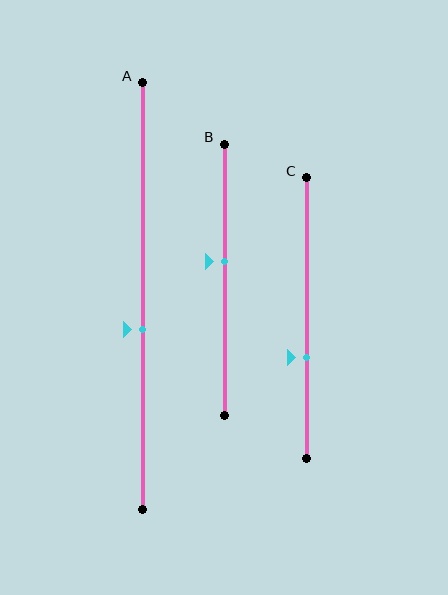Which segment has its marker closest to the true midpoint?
Segment B has its marker closest to the true midpoint.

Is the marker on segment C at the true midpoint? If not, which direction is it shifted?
No, the marker on segment C is shifted downward by about 14% of the segment length.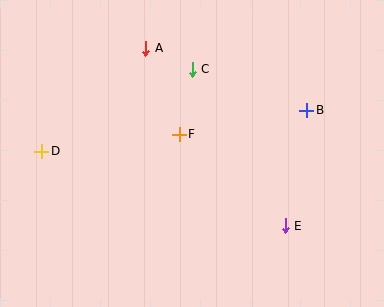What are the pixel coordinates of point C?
Point C is at (192, 69).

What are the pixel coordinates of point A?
Point A is at (146, 48).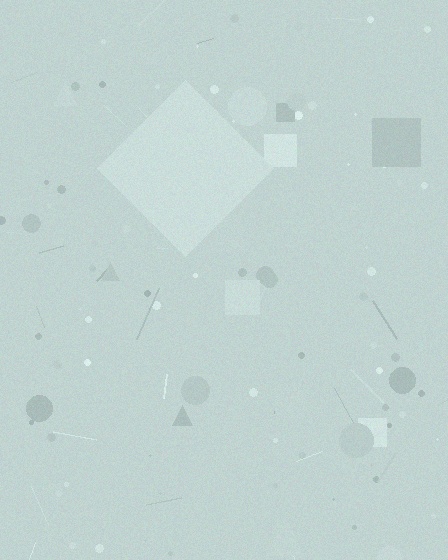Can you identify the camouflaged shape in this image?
The camouflaged shape is a diamond.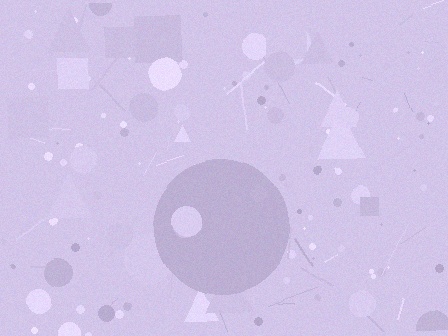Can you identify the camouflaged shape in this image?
The camouflaged shape is a circle.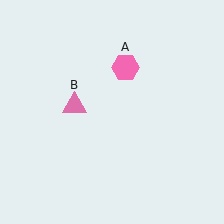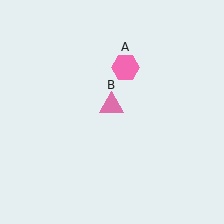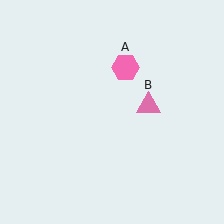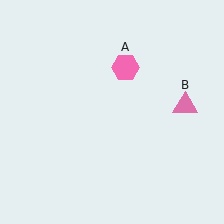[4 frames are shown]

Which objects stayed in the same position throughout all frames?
Pink hexagon (object A) remained stationary.